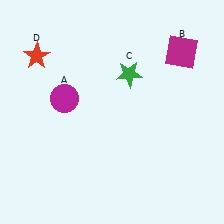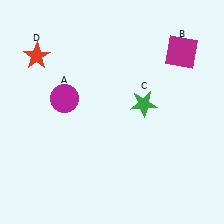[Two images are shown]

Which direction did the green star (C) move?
The green star (C) moved down.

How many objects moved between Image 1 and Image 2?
1 object moved between the two images.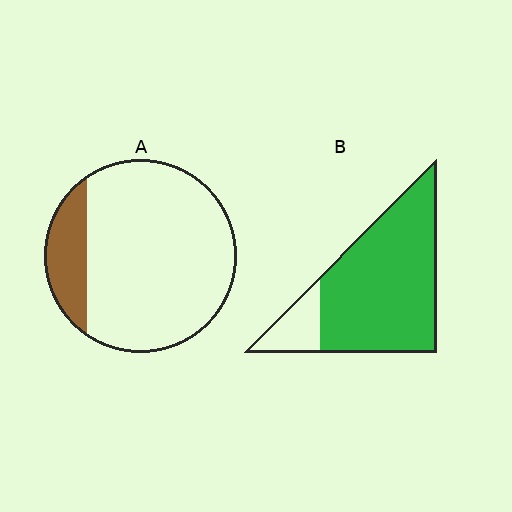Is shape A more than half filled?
No.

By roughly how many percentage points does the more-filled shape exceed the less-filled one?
By roughly 70 percentage points (B over A).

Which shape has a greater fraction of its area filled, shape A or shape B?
Shape B.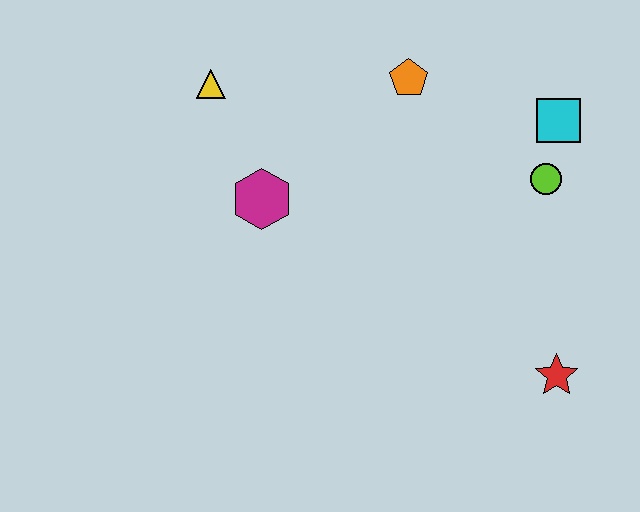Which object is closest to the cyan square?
The lime circle is closest to the cyan square.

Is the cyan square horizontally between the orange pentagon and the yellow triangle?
No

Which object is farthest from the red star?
The yellow triangle is farthest from the red star.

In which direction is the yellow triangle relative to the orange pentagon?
The yellow triangle is to the left of the orange pentagon.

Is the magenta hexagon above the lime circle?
No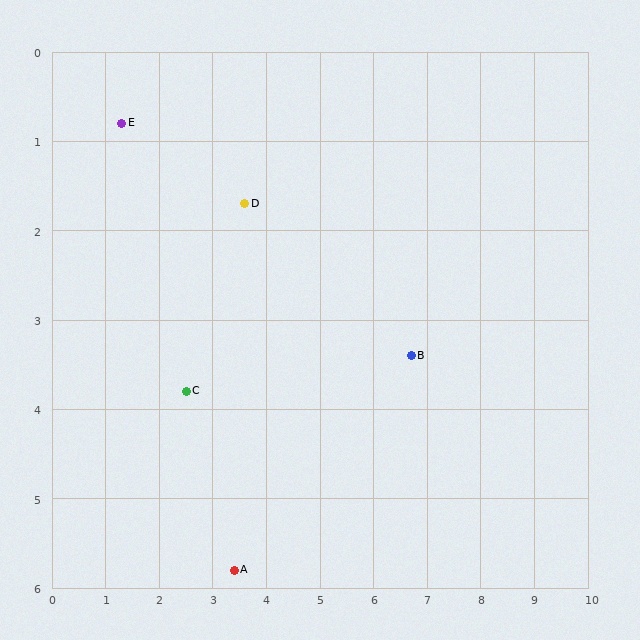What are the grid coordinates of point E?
Point E is at approximately (1.3, 0.8).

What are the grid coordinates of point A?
Point A is at approximately (3.4, 5.8).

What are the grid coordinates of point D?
Point D is at approximately (3.6, 1.7).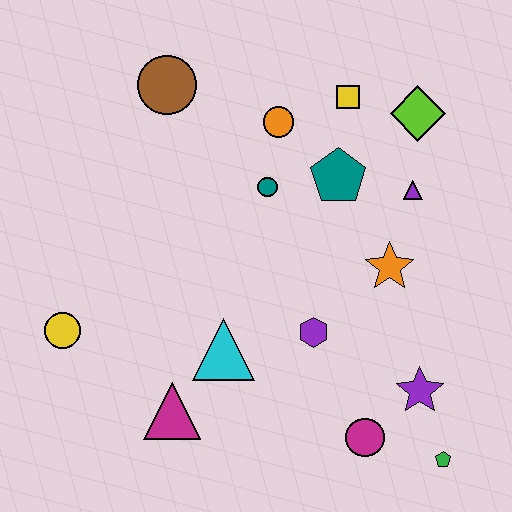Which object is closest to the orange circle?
The teal circle is closest to the orange circle.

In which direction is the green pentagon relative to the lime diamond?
The green pentagon is below the lime diamond.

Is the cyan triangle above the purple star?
Yes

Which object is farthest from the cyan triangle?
The lime diamond is farthest from the cyan triangle.